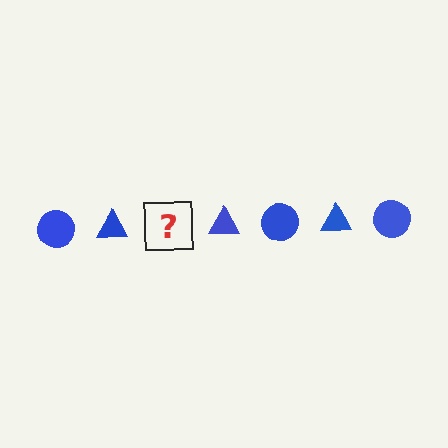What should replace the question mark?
The question mark should be replaced with a blue circle.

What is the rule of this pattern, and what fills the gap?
The rule is that the pattern cycles through circle, triangle shapes in blue. The gap should be filled with a blue circle.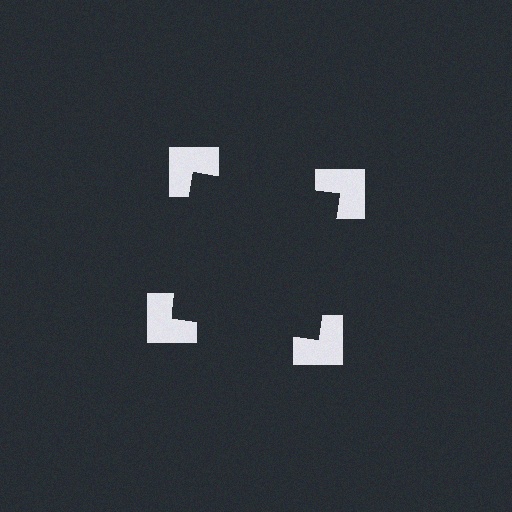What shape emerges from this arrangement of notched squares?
An illusory square — its edges are inferred from the aligned wedge cuts in the notched squares, not physically drawn.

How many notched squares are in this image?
There are 4 — one at each vertex of the illusory square.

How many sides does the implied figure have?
4 sides.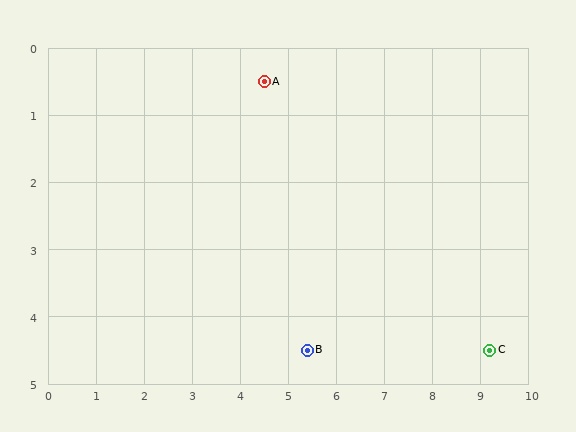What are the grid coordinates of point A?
Point A is at approximately (4.5, 0.5).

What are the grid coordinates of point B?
Point B is at approximately (5.4, 4.5).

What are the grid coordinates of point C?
Point C is at approximately (9.2, 4.5).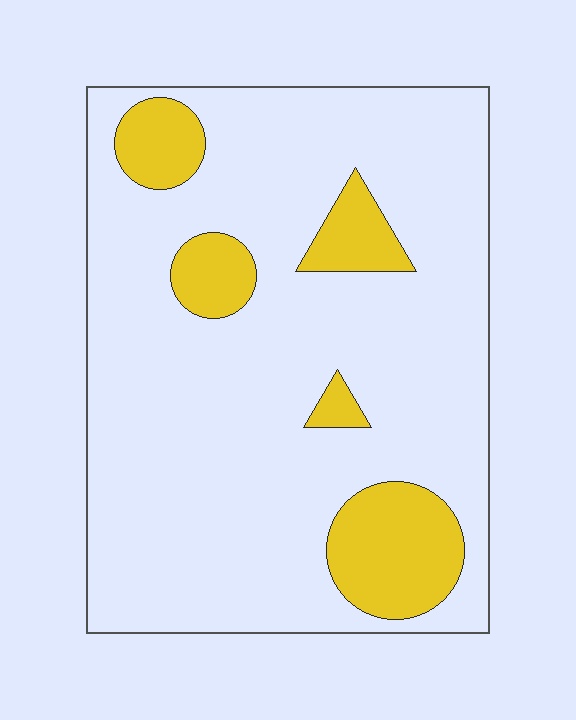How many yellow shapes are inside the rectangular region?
5.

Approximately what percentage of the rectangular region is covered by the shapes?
Approximately 15%.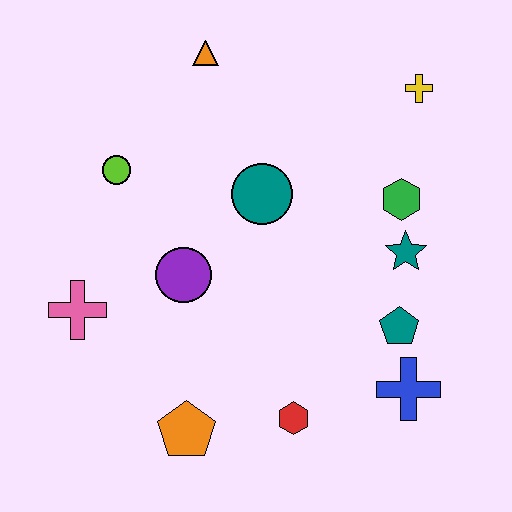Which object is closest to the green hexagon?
The teal star is closest to the green hexagon.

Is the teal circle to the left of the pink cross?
No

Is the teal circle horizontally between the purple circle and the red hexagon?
Yes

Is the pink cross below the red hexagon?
No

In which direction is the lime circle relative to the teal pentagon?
The lime circle is to the left of the teal pentagon.